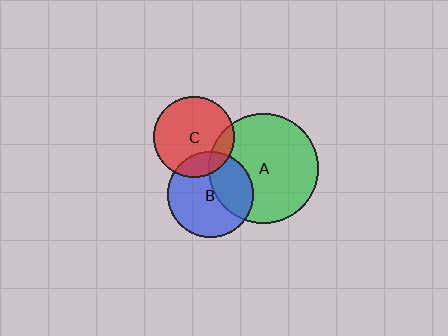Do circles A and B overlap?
Yes.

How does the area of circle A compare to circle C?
Approximately 1.8 times.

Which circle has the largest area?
Circle A (green).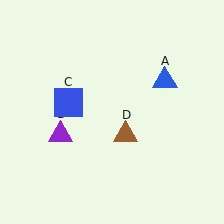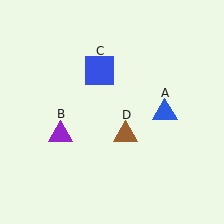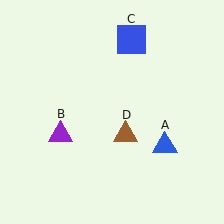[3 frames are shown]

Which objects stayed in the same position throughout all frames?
Purple triangle (object B) and brown triangle (object D) remained stationary.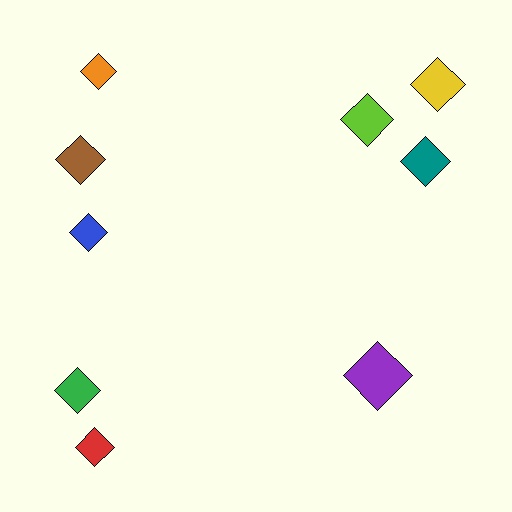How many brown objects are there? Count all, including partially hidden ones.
There is 1 brown object.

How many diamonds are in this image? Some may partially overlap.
There are 9 diamonds.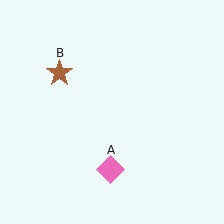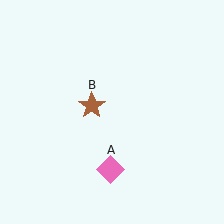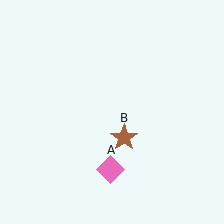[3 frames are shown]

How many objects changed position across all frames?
1 object changed position: brown star (object B).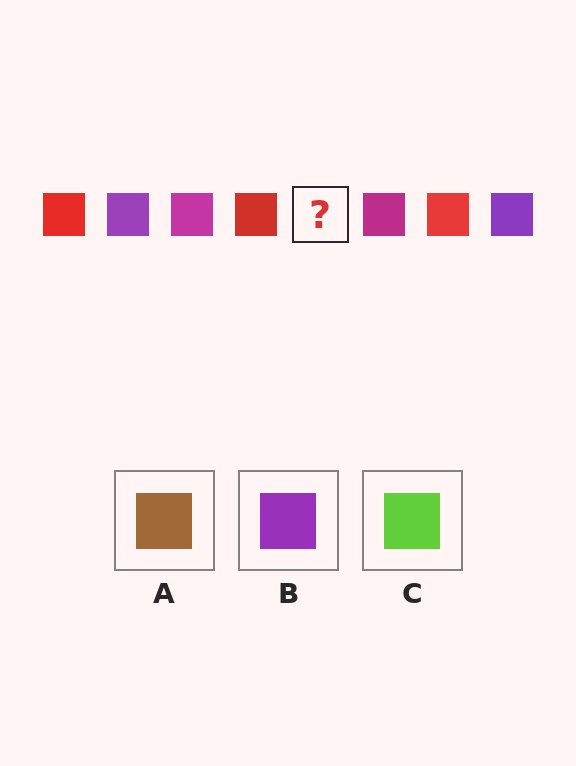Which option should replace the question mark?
Option B.